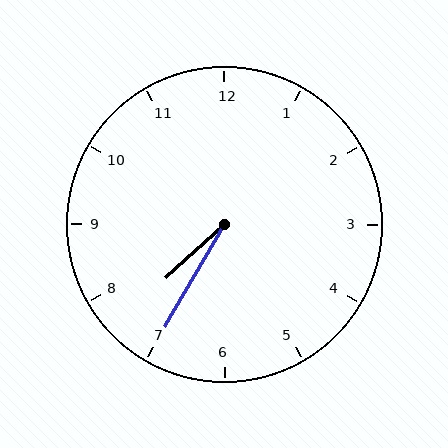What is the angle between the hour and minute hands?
Approximately 18 degrees.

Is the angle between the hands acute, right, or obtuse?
It is acute.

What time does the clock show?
7:35.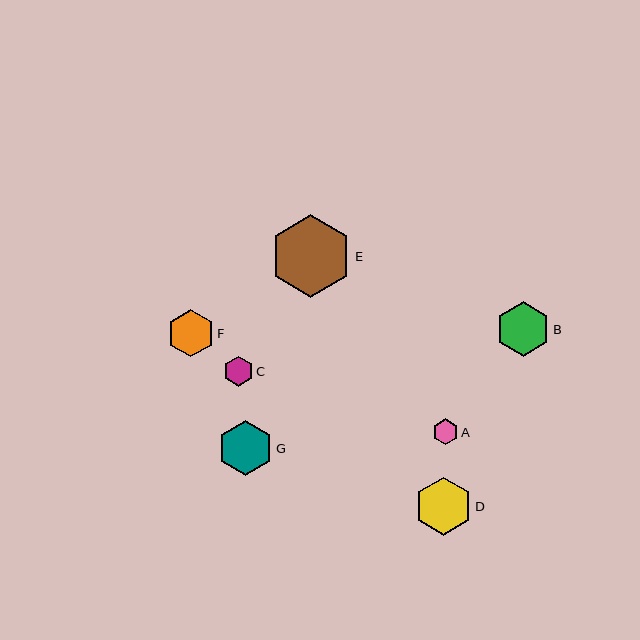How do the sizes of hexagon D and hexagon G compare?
Hexagon D and hexagon G are approximately the same size.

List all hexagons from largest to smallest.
From largest to smallest: E, D, G, B, F, C, A.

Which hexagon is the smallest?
Hexagon A is the smallest with a size of approximately 26 pixels.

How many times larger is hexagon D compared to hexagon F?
Hexagon D is approximately 1.2 times the size of hexagon F.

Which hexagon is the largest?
Hexagon E is the largest with a size of approximately 82 pixels.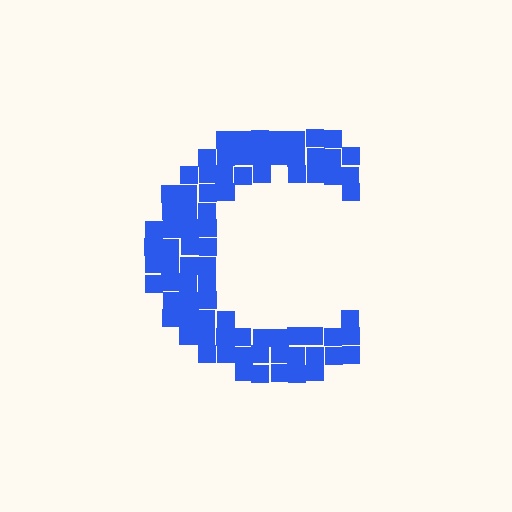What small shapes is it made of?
It is made of small squares.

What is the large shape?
The large shape is the letter C.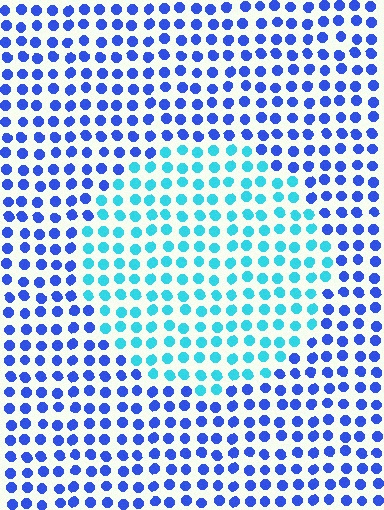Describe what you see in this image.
The image is filled with small blue elements in a uniform arrangement. A circle-shaped region is visible where the elements are tinted to a slightly different hue, forming a subtle color boundary.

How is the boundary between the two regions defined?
The boundary is defined purely by a slight shift in hue (about 45 degrees). Spacing, size, and orientation are identical on both sides.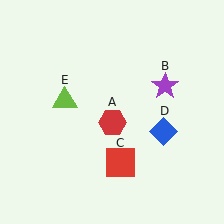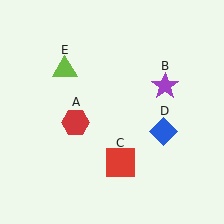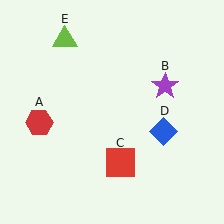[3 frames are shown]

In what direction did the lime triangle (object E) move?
The lime triangle (object E) moved up.